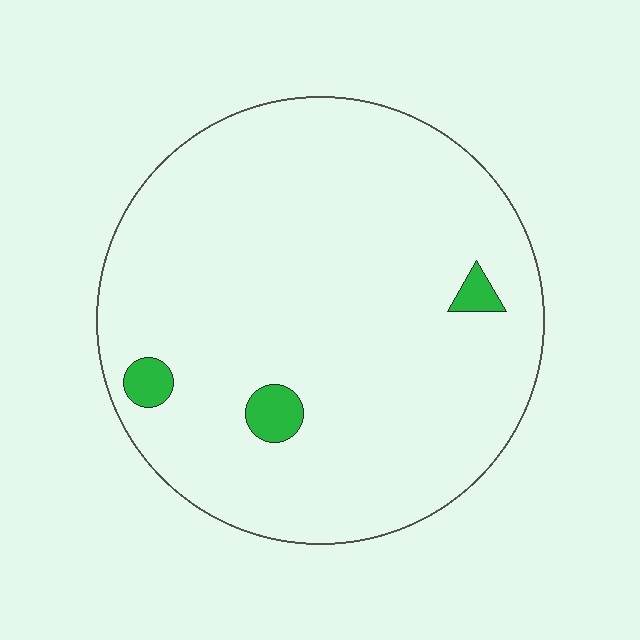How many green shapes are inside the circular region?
3.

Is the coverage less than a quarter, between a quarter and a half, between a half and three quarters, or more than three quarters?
Less than a quarter.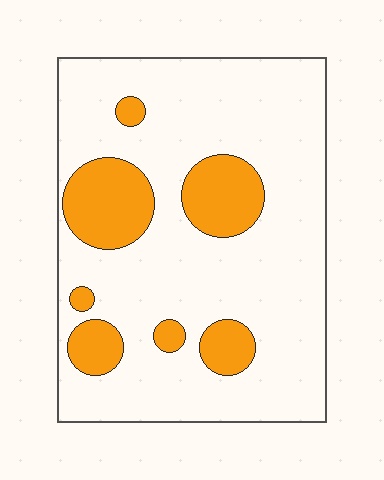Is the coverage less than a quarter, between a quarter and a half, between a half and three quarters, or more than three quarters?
Less than a quarter.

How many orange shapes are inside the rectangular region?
7.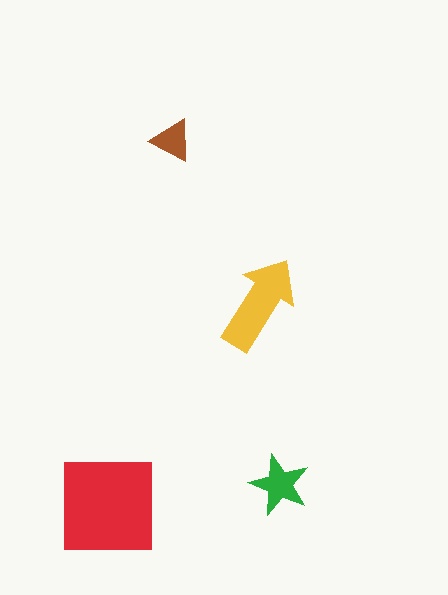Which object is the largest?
The red square.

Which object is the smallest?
The brown triangle.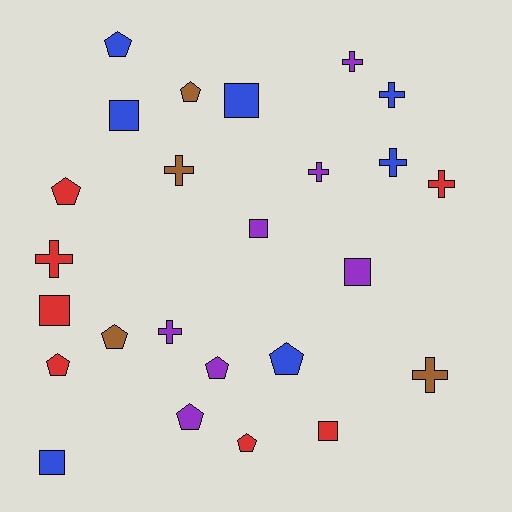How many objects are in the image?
There are 25 objects.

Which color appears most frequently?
Red, with 7 objects.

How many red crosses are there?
There are 2 red crosses.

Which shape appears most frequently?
Pentagon, with 9 objects.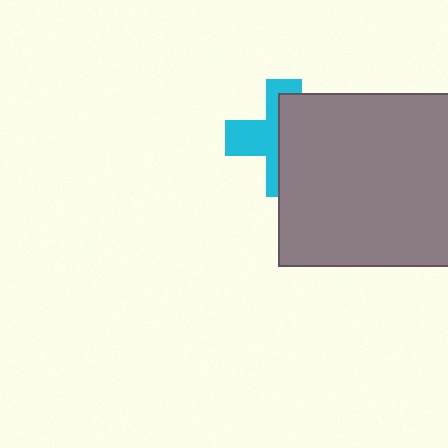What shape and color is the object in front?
The object in front is a gray square.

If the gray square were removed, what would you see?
You would see the complete cyan cross.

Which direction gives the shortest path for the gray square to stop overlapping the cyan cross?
Moving right gives the shortest separation.